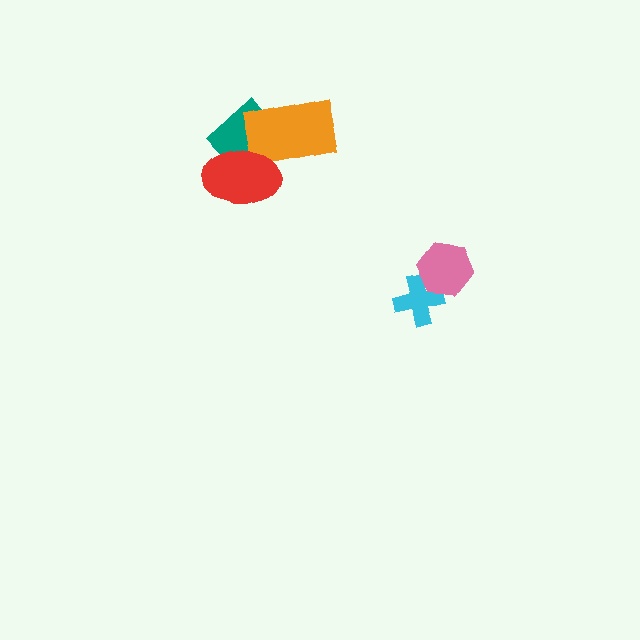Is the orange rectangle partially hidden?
Yes, it is partially covered by another shape.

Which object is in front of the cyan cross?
The pink hexagon is in front of the cyan cross.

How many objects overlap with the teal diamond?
2 objects overlap with the teal diamond.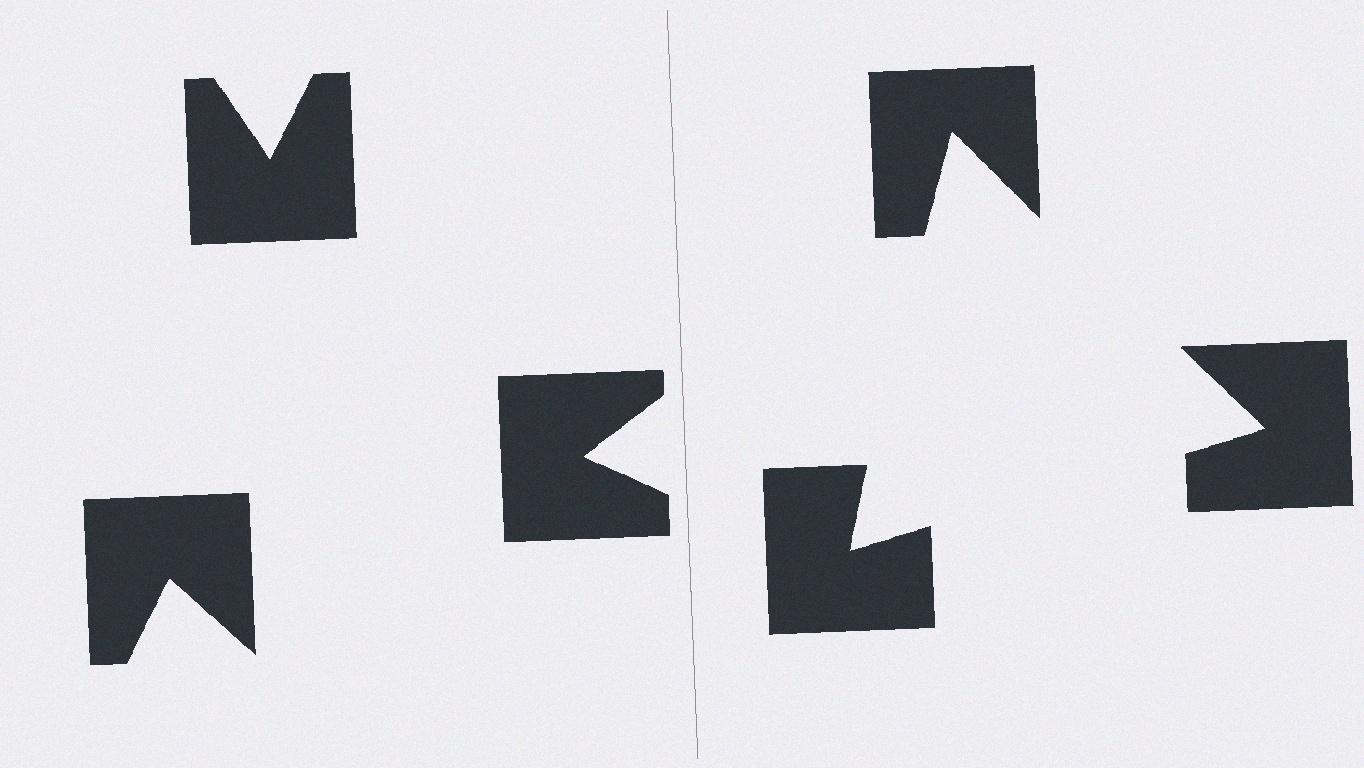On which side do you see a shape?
An illusory triangle appears on the right side. On the left side the wedge cuts are rotated, so no coherent shape forms.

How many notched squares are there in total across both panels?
6 — 3 on each side.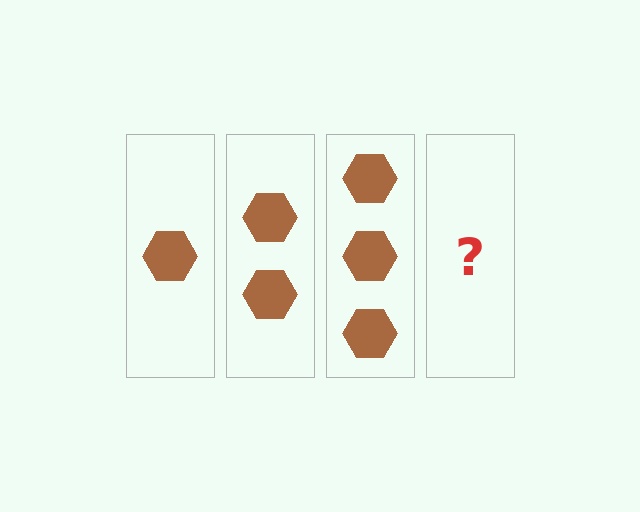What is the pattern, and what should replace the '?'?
The pattern is that each step adds one more hexagon. The '?' should be 4 hexagons.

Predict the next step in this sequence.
The next step is 4 hexagons.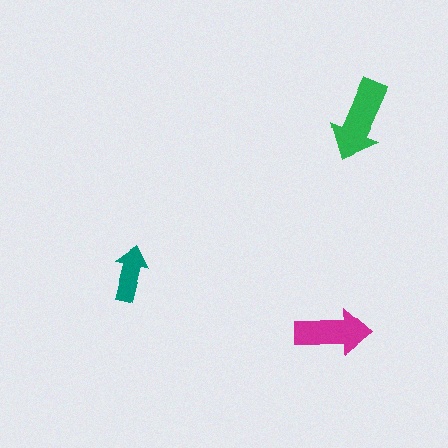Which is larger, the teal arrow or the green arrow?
The green one.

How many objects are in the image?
There are 3 objects in the image.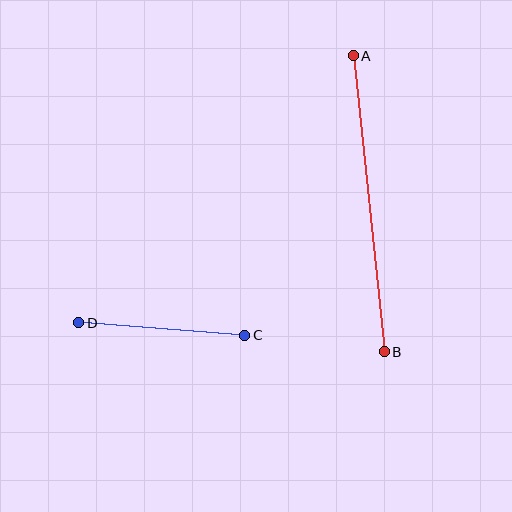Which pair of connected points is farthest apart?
Points A and B are farthest apart.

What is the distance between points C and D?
The distance is approximately 167 pixels.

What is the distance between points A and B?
The distance is approximately 298 pixels.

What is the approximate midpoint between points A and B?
The midpoint is at approximately (369, 204) pixels.